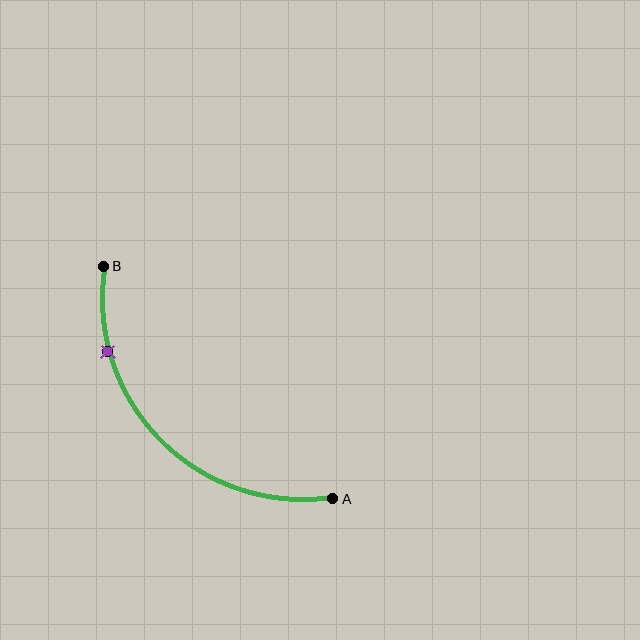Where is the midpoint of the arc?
The arc midpoint is the point on the curve farthest from the straight line joining A and B. It sits below and to the left of that line.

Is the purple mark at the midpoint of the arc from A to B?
No. The purple mark lies on the arc but is closer to endpoint B. The arc midpoint would be at the point on the curve equidistant along the arc from both A and B.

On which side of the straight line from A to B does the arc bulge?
The arc bulges below and to the left of the straight line connecting A and B.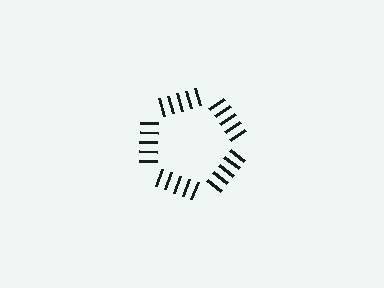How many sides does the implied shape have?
5 sides — the line-ends trace a pentagon.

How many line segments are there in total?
25 — 5 along each of the 5 edges.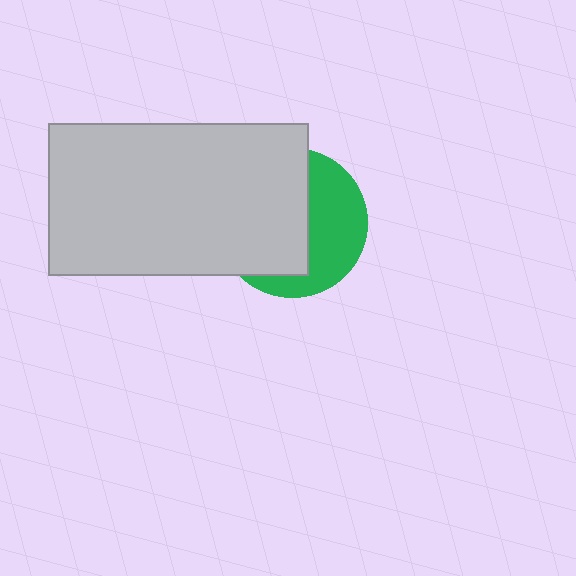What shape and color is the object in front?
The object in front is a light gray rectangle.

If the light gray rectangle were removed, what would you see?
You would see the complete green circle.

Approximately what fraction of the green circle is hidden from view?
Roughly 57% of the green circle is hidden behind the light gray rectangle.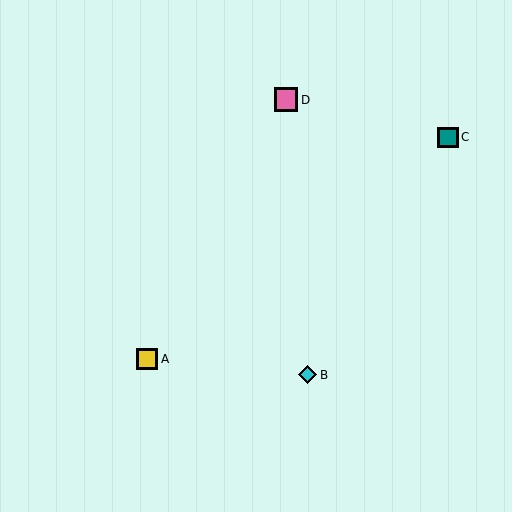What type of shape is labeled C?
Shape C is a teal square.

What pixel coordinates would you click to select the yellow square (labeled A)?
Click at (147, 359) to select the yellow square A.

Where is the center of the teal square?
The center of the teal square is at (448, 137).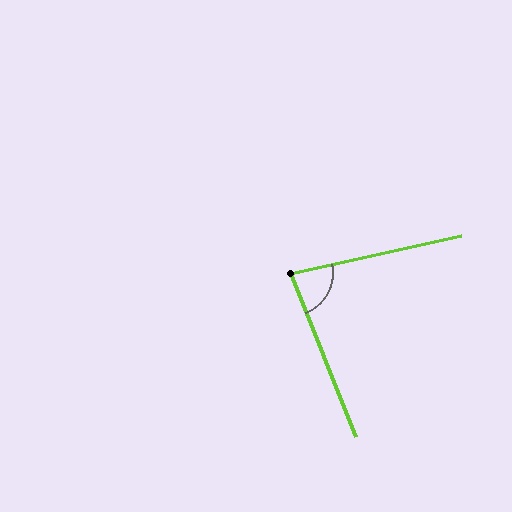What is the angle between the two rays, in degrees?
Approximately 81 degrees.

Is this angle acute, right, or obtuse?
It is acute.